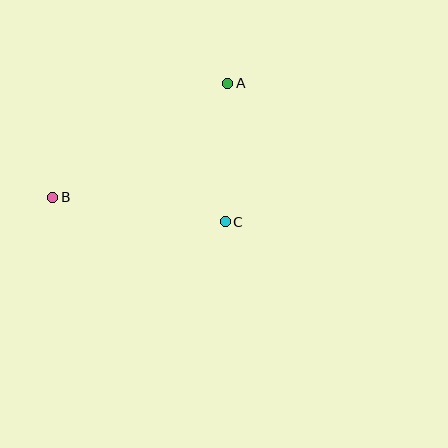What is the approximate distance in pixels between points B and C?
The distance between B and C is approximately 174 pixels.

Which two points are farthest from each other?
Points A and B are farthest from each other.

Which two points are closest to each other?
Points A and C are closest to each other.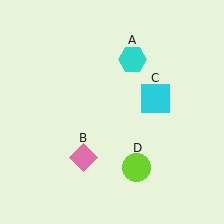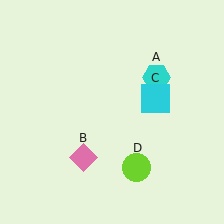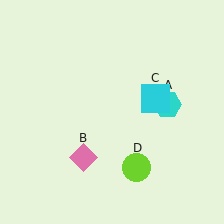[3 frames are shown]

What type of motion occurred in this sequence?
The cyan hexagon (object A) rotated clockwise around the center of the scene.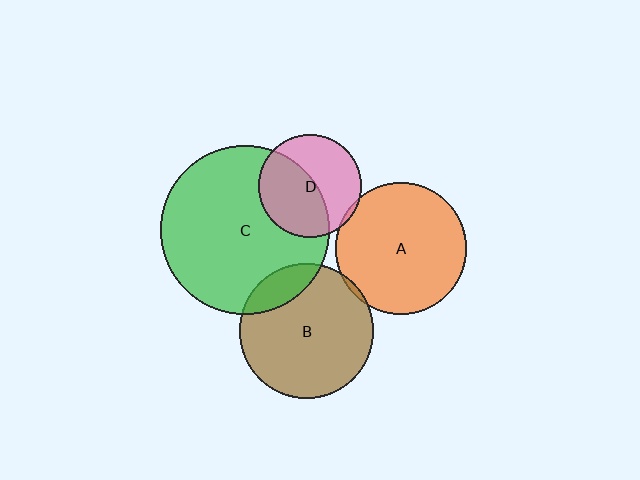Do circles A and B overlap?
Yes.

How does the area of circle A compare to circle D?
Approximately 1.6 times.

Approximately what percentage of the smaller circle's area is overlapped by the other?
Approximately 5%.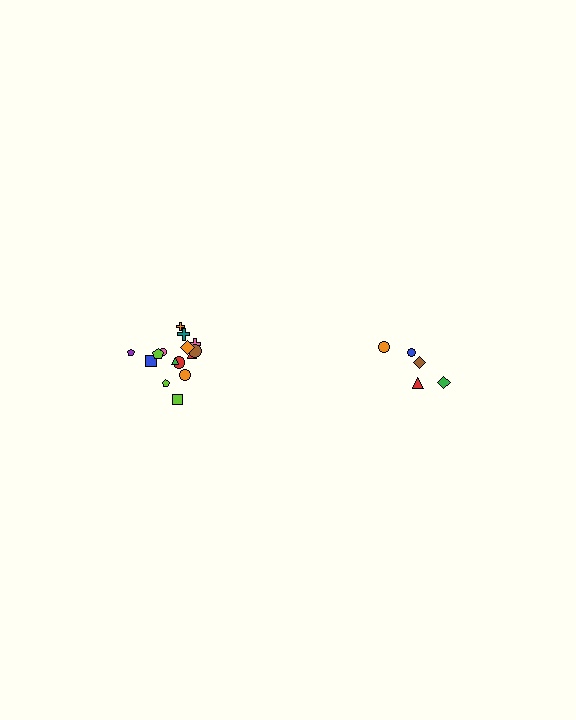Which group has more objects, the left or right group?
The left group.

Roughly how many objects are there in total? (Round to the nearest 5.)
Roughly 20 objects in total.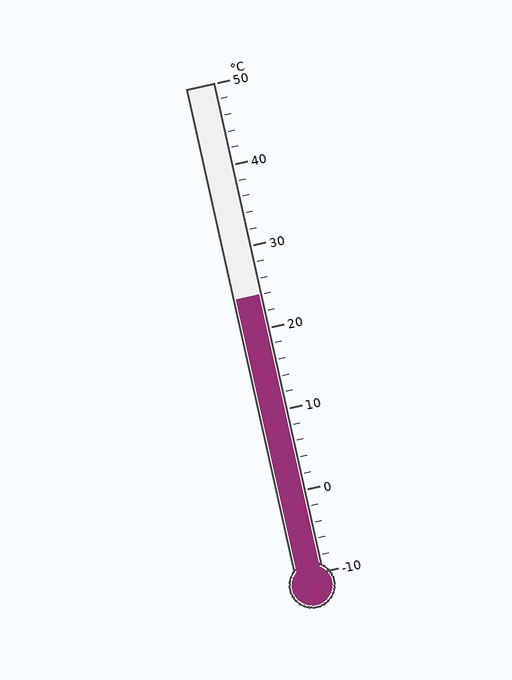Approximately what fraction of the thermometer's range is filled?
The thermometer is filled to approximately 55% of its range.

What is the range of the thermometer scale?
The thermometer scale ranges from -10°C to 50°C.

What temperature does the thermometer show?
The thermometer shows approximately 24°C.